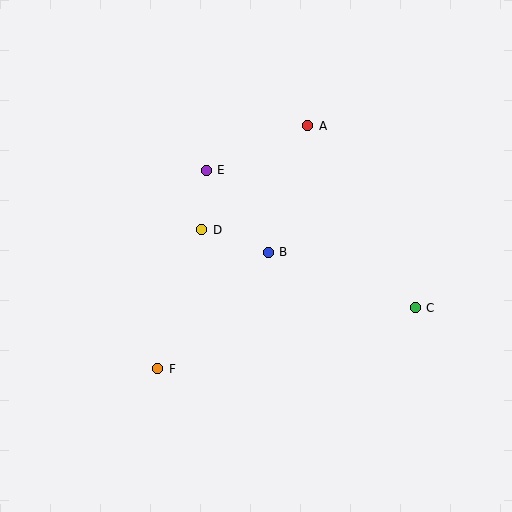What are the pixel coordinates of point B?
Point B is at (268, 252).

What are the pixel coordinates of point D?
Point D is at (202, 230).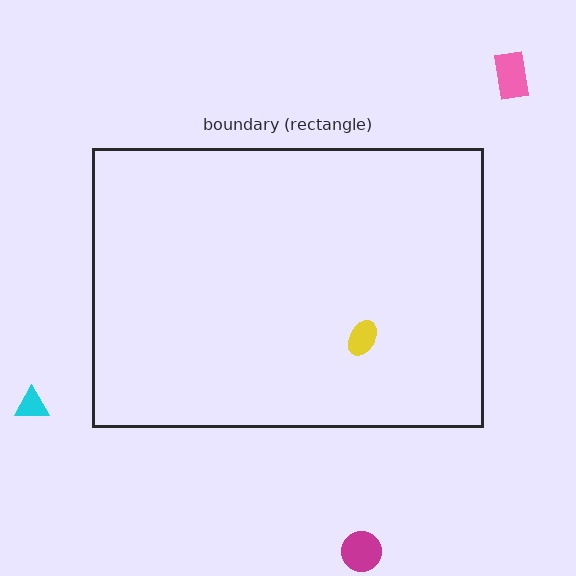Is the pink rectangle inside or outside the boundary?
Outside.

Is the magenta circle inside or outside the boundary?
Outside.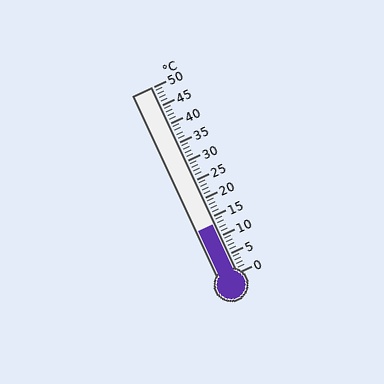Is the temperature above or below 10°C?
The temperature is above 10°C.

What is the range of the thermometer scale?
The thermometer scale ranges from 0°C to 50°C.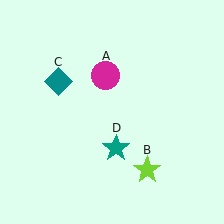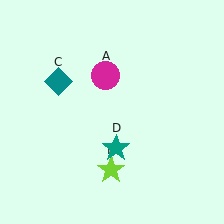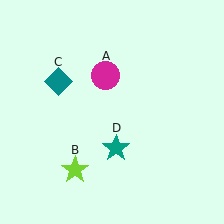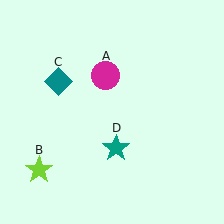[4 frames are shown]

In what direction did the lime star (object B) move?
The lime star (object B) moved left.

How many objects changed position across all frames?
1 object changed position: lime star (object B).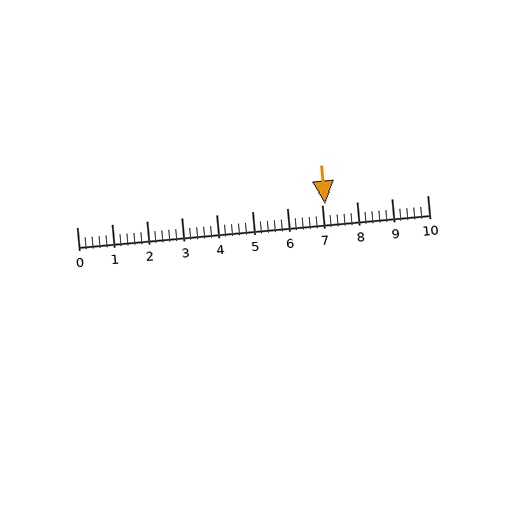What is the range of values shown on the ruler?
The ruler shows values from 0 to 10.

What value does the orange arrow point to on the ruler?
The orange arrow points to approximately 7.1.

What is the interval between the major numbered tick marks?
The major tick marks are spaced 1 units apart.